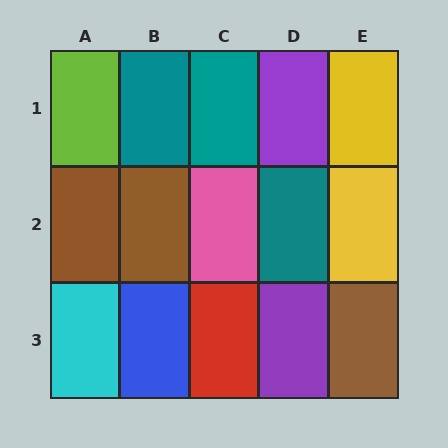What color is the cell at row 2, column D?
Teal.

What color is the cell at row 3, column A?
Cyan.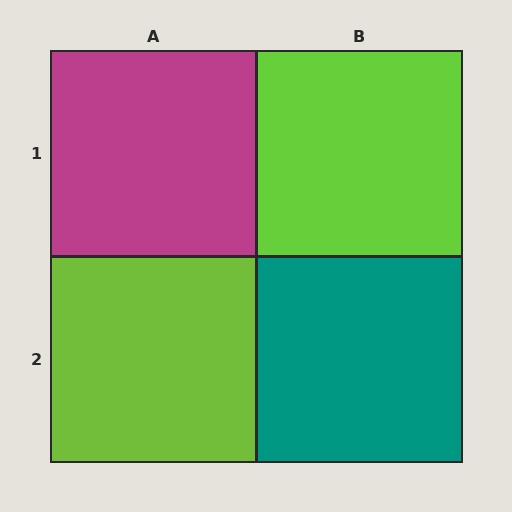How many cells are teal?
1 cell is teal.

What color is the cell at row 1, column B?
Lime.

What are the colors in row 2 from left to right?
Lime, teal.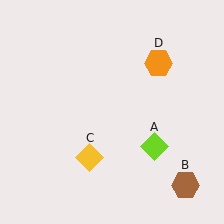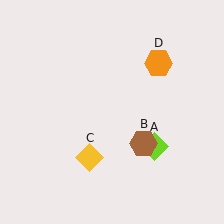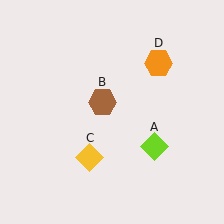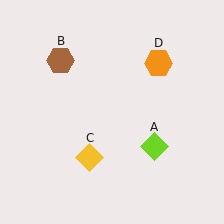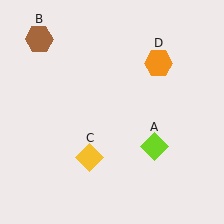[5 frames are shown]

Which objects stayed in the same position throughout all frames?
Lime diamond (object A) and yellow diamond (object C) and orange hexagon (object D) remained stationary.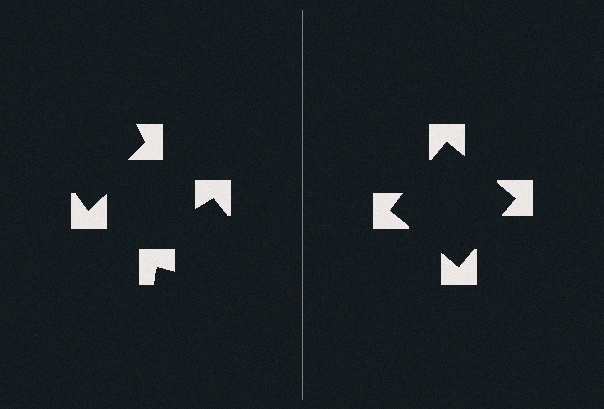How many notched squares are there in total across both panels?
8 — 4 on each side.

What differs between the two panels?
The notched squares are positioned identically on both sides; only the wedge orientations differ. On the right they align to a square; on the left they are misaligned.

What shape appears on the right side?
An illusory square.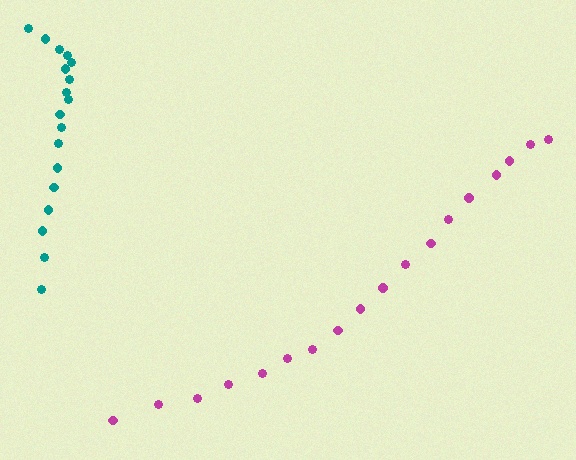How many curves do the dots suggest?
There are 2 distinct paths.